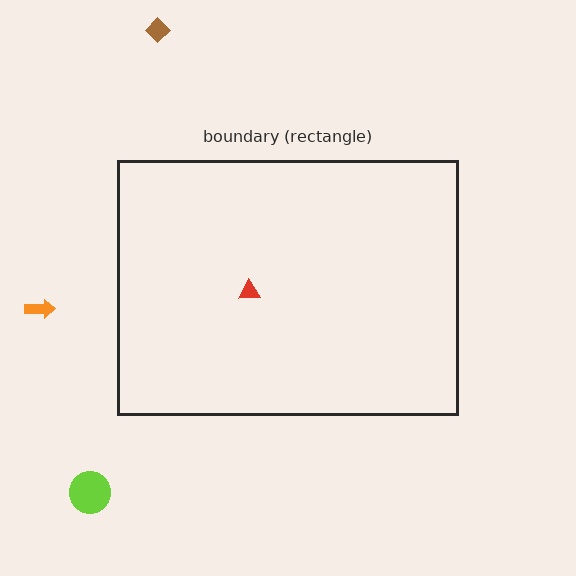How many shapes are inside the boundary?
1 inside, 3 outside.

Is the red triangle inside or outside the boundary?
Inside.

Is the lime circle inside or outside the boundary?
Outside.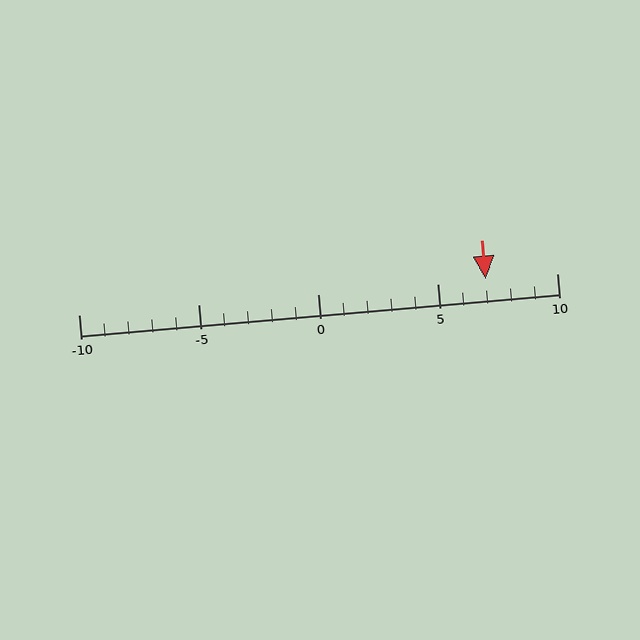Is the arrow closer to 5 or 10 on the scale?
The arrow is closer to 5.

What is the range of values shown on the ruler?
The ruler shows values from -10 to 10.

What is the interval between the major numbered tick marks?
The major tick marks are spaced 5 units apart.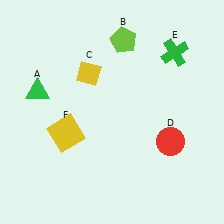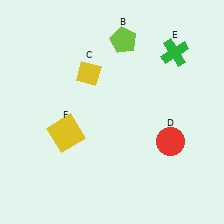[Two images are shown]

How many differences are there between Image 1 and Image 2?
There is 1 difference between the two images.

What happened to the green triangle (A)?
The green triangle (A) was removed in Image 2. It was in the top-left area of Image 1.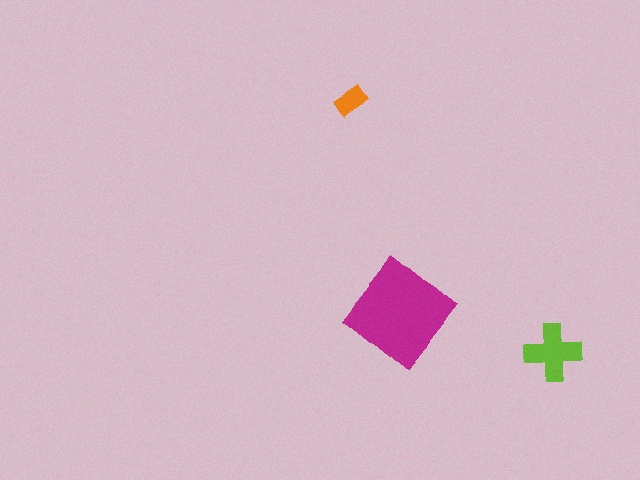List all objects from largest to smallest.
The magenta diamond, the lime cross, the orange rectangle.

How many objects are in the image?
There are 3 objects in the image.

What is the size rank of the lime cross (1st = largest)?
2nd.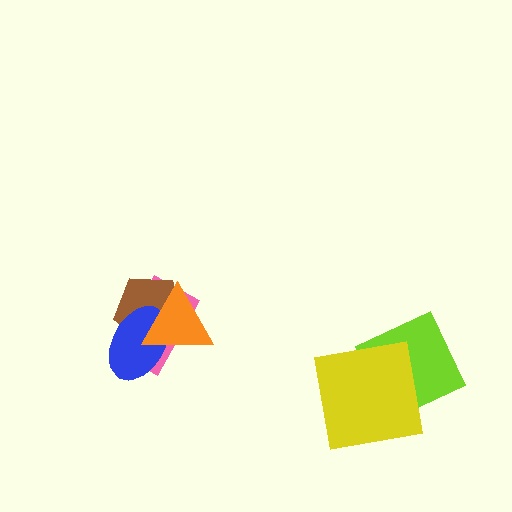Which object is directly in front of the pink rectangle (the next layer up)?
The brown pentagon is directly in front of the pink rectangle.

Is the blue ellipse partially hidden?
Yes, it is partially covered by another shape.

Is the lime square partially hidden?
Yes, it is partially covered by another shape.